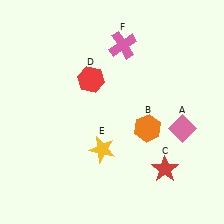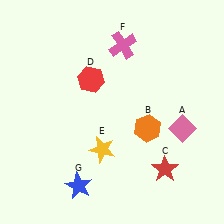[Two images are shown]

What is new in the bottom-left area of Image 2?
A blue star (G) was added in the bottom-left area of Image 2.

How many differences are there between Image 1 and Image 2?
There is 1 difference between the two images.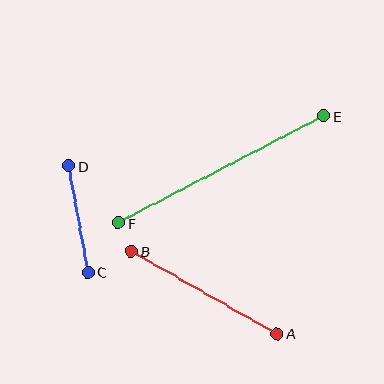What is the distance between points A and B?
The distance is approximately 167 pixels.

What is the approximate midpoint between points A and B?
The midpoint is at approximately (204, 293) pixels.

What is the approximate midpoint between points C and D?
The midpoint is at approximately (78, 219) pixels.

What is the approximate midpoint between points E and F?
The midpoint is at approximately (221, 169) pixels.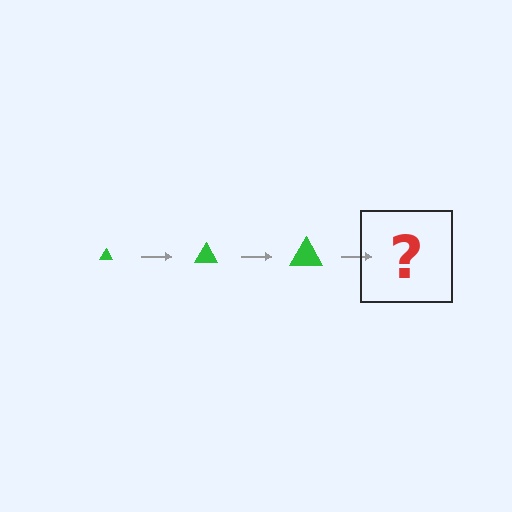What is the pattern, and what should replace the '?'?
The pattern is that the triangle gets progressively larger each step. The '?' should be a green triangle, larger than the previous one.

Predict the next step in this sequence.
The next step is a green triangle, larger than the previous one.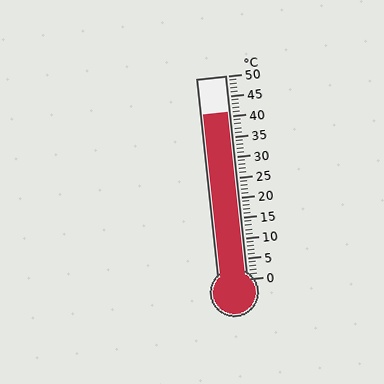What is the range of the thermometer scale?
The thermometer scale ranges from 0°C to 50°C.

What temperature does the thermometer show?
The thermometer shows approximately 41°C.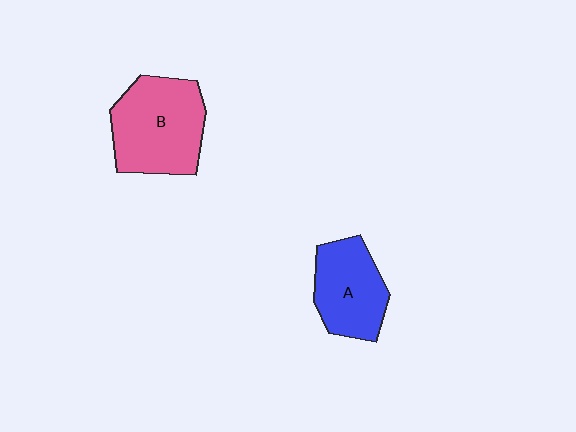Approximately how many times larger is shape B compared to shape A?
Approximately 1.4 times.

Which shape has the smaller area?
Shape A (blue).